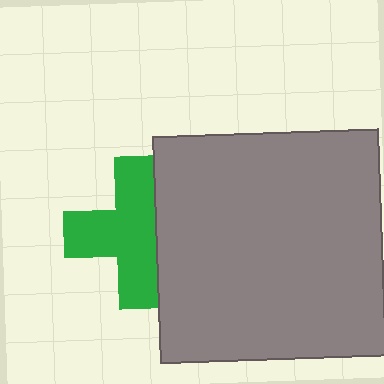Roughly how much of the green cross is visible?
Most of it is visible (roughly 69%).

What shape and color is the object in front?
The object in front is a gray square.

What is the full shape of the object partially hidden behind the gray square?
The partially hidden object is a green cross.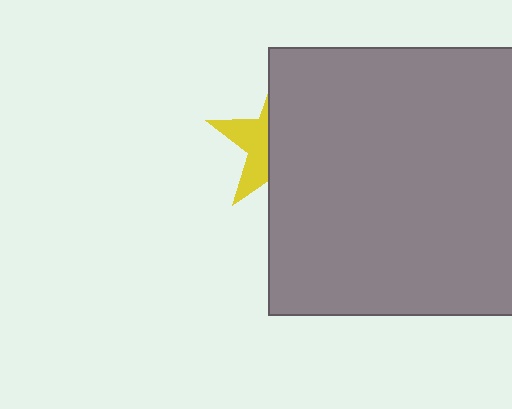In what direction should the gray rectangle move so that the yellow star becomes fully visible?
The gray rectangle should move right. That is the shortest direction to clear the overlap and leave the yellow star fully visible.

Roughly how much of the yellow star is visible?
A small part of it is visible (roughly 36%).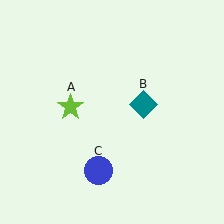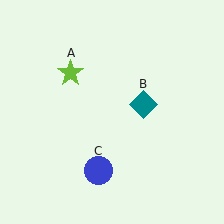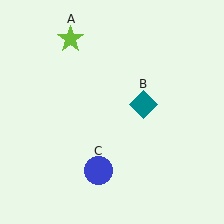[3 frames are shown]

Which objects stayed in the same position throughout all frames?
Teal diamond (object B) and blue circle (object C) remained stationary.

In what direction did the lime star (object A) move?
The lime star (object A) moved up.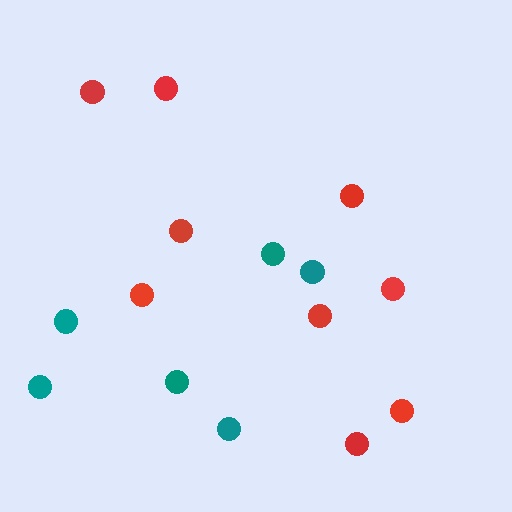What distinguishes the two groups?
There are 2 groups: one group of red circles (9) and one group of teal circles (6).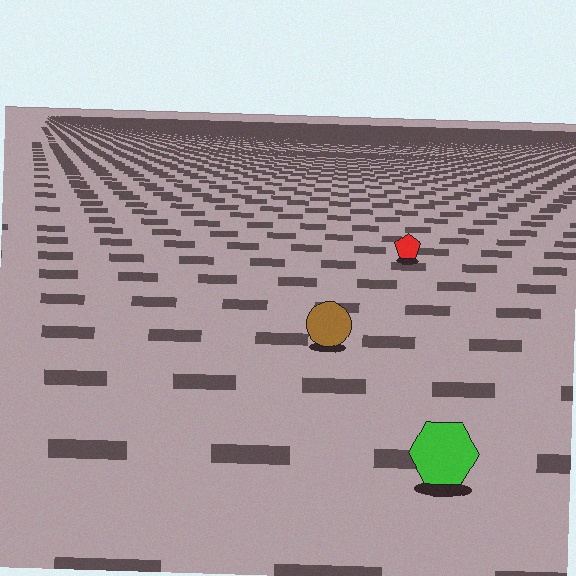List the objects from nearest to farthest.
From nearest to farthest: the green hexagon, the brown circle, the red pentagon.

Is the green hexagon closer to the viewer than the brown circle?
Yes. The green hexagon is closer — you can tell from the texture gradient: the ground texture is coarser near it.